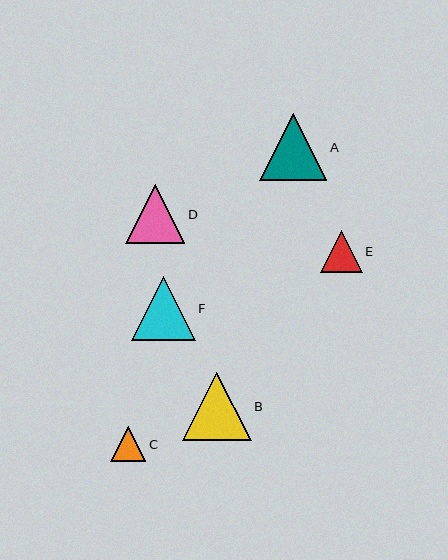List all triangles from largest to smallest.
From largest to smallest: B, A, F, D, E, C.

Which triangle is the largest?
Triangle B is the largest with a size of approximately 69 pixels.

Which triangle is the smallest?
Triangle C is the smallest with a size of approximately 35 pixels.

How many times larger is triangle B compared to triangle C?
Triangle B is approximately 1.9 times the size of triangle C.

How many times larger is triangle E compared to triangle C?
Triangle E is approximately 1.2 times the size of triangle C.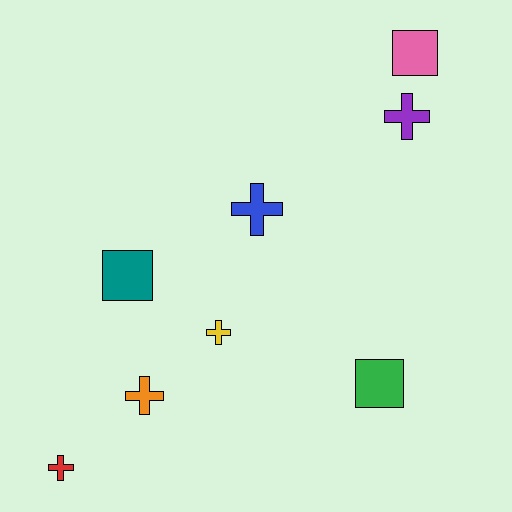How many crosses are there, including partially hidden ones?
There are 5 crosses.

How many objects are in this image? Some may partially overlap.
There are 8 objects.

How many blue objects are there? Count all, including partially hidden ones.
There is 1 blue object.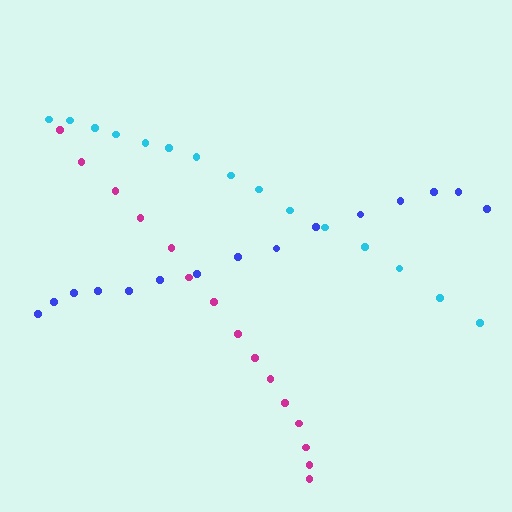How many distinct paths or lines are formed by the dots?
There are 3 distinct paths.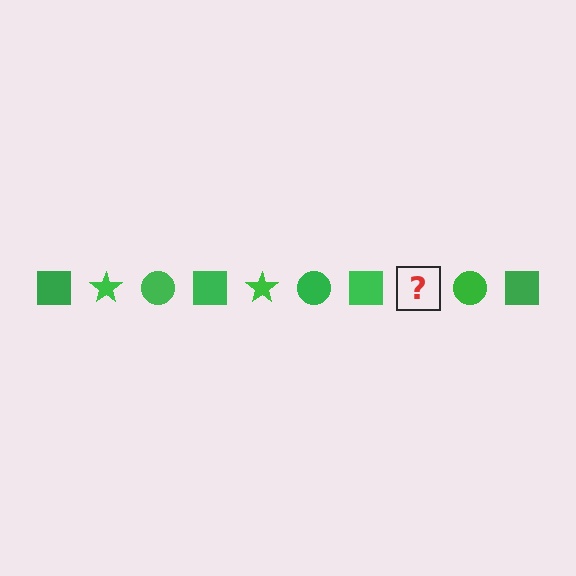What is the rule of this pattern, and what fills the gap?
The rule is that the pattern cycles through square, star, circle shapes in green. The gap should be filled with a green star.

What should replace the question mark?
The question mark should be replaced with a green star.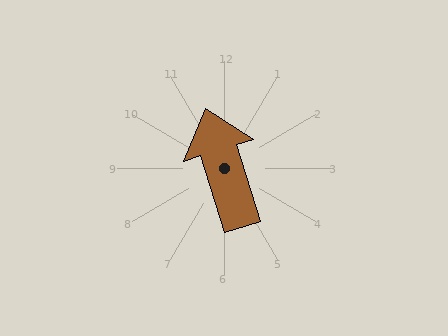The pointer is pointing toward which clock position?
Roughly 11 o'clock.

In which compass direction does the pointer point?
North.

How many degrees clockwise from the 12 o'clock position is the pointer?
Approximately 343 degrees.